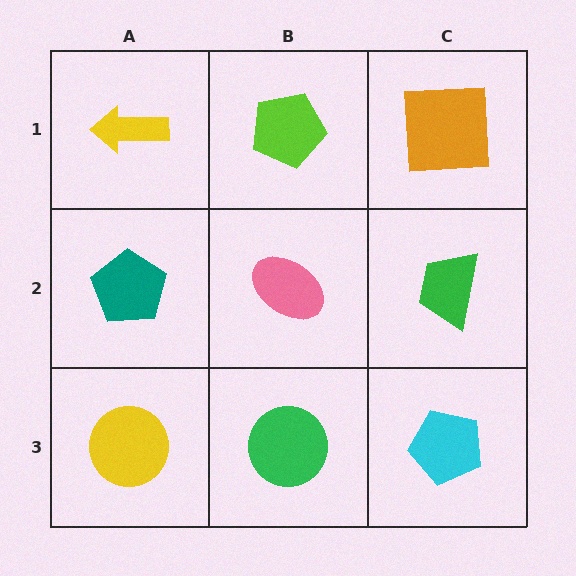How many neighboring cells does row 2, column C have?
3.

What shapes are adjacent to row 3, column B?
A pink ellipse (row 2, column B), a yellow circle (row 3, column A), a cyan pentagon (row 3, column C).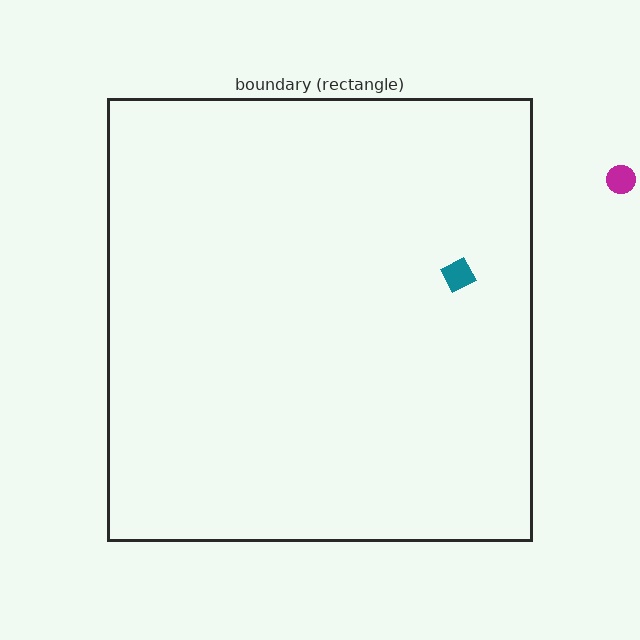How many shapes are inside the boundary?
1 inside, 1 outside.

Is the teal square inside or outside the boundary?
Inside.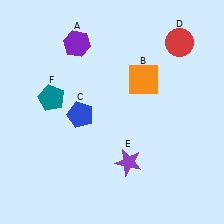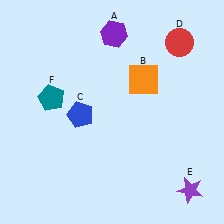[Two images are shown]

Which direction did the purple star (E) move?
The purple star (E) moved right.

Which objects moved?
The objects that moved are: the purple hexagon (A), the purple star (E).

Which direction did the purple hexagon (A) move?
The purple hexagon (A) moved right.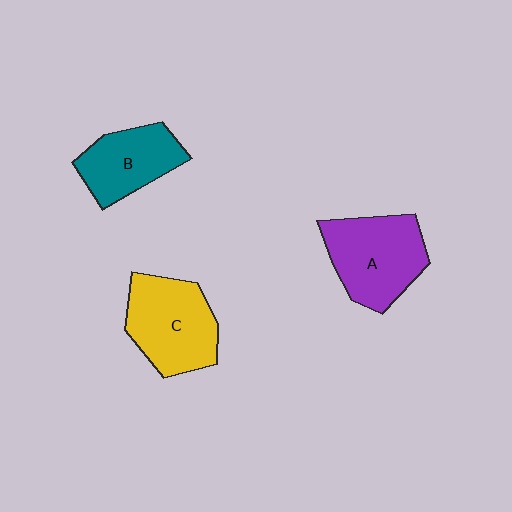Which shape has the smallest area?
Shape B (teal).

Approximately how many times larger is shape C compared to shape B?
Approximately 1.3 times.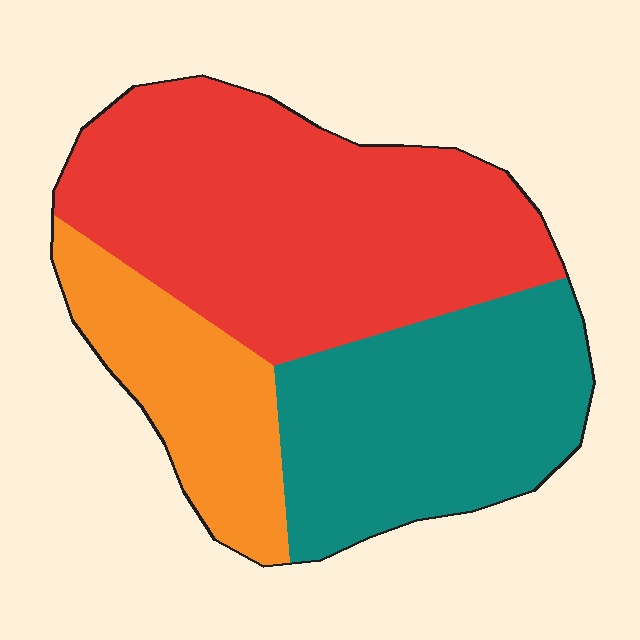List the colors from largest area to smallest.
From largest to smallest: red, teal, orange.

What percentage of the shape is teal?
Teal takes up about one third (1/3) of the shape.